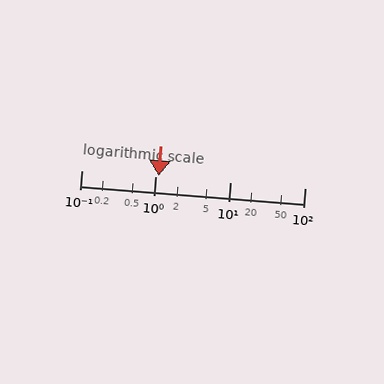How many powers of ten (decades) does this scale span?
The scale spans 3 decades, from 0.1 to 100.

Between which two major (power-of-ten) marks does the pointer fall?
The pointer is between 1 and 10.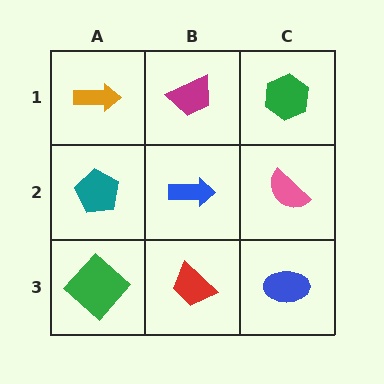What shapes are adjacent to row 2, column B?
A magenta trapezoid (row 1, column B), a red trapezoid (row 3, column B), a teal pentagon (row 2, column A), a pink semicircle (row 2, column C).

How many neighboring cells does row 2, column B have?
4.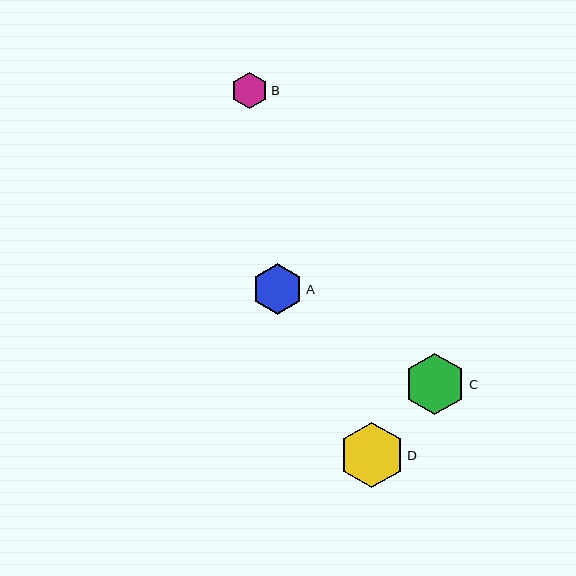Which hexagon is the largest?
Hexagon D is the largest with a size of approximately 66 pixels.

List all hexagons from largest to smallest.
From largest to smallest: D, C, A, B.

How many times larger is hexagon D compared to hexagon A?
Hexagon D is approximately 1.3 times the size of hexagon A.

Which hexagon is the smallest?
Hexagon B is the smallest with a size of approximately 37 pixels.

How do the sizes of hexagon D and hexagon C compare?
Hexagon D and hexagon C are approximately the same size.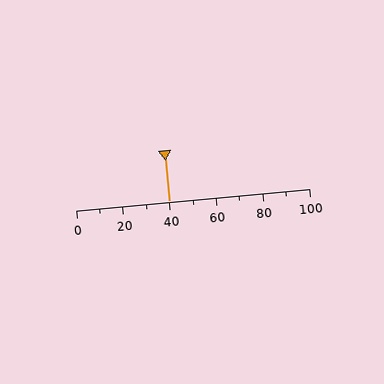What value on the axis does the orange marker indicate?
The marker indicates approximately 40.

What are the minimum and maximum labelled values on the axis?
The axis runs from 0 to 100.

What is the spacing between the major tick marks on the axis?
The major ticks are spaced 20 apart.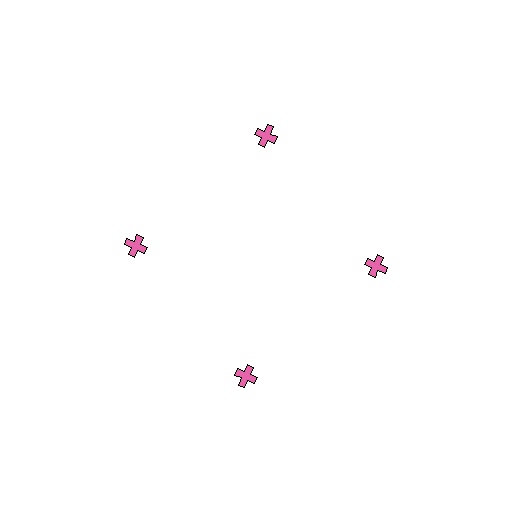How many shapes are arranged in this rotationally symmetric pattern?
There are 4 shapes, arranged in 4 groups of 1.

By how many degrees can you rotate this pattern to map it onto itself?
The pattern maps onto itself every 90 degrees of rotation.